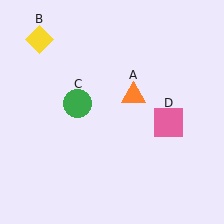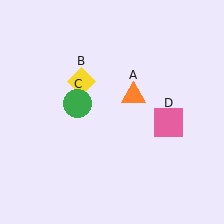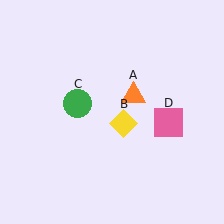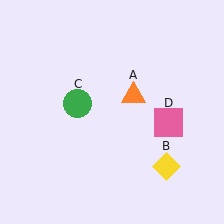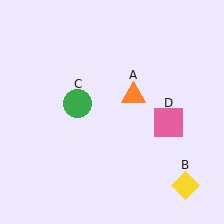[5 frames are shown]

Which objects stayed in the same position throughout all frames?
Orange triangle (object A) and green circle (object C) and pink square (object D) remained stationary.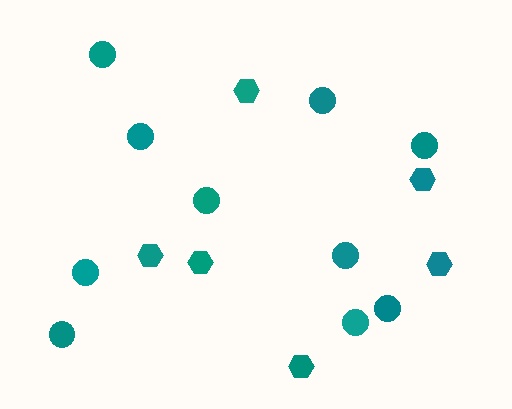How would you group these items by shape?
There are 2 groups: one group of circles (10) and one group of hexagons (6).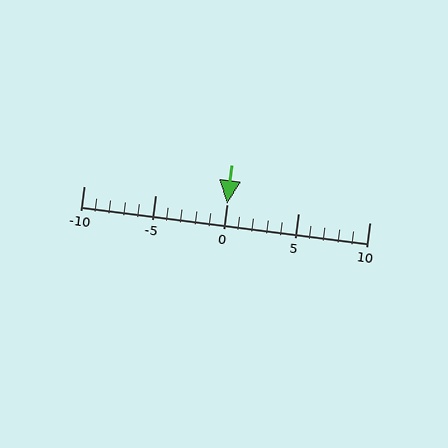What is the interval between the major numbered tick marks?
The major tick marks are spaced 5 units apart.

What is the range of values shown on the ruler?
The ruler shows values from -10 to 10.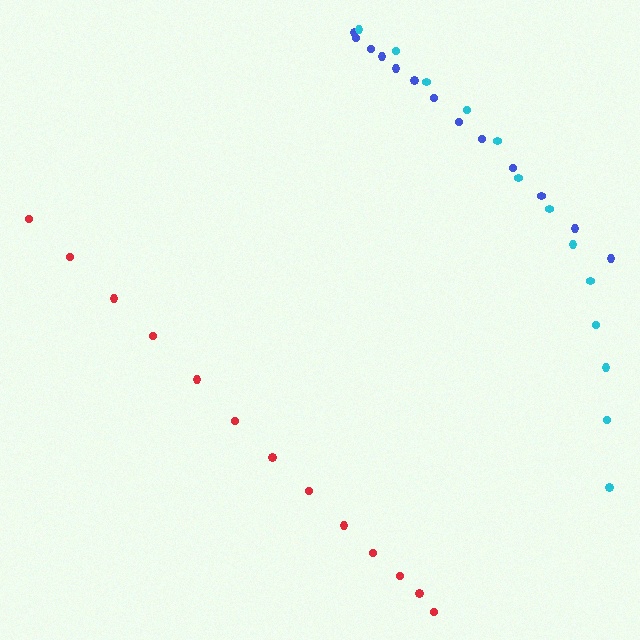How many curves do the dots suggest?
There are 3 distinct paths.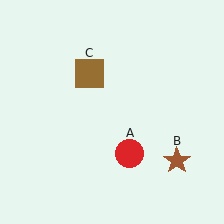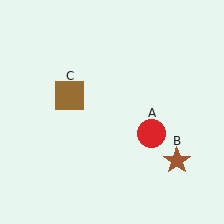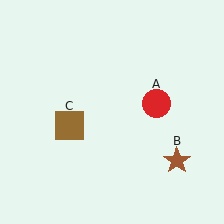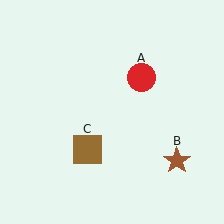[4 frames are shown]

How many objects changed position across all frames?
2 objects changed position: red circle (object A), brown square (object C).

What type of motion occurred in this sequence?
The red circle (object A), brown square (object C) rotated counterclockwise around the center of the scene.